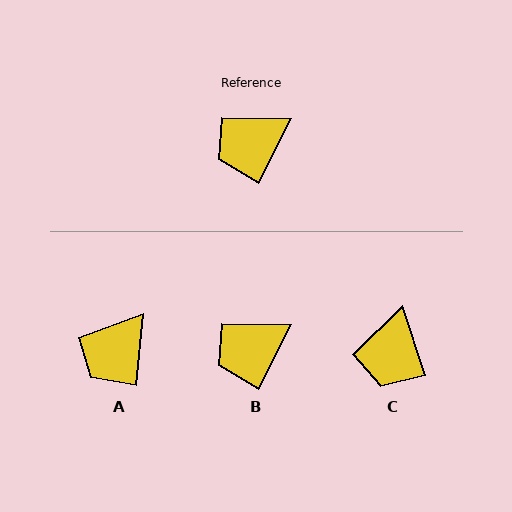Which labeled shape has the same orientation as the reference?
B.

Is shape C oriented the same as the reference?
No, it is off by about 46 degrees.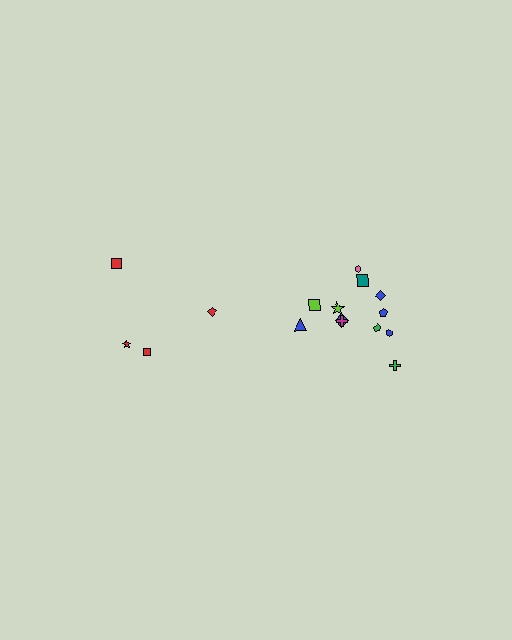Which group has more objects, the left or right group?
The right group.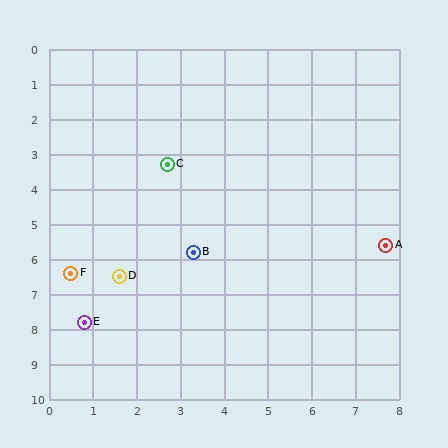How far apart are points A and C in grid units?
Points A and C are about 5.5 grid units apart.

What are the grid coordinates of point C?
Point C is at approximately (2.7, 3.3).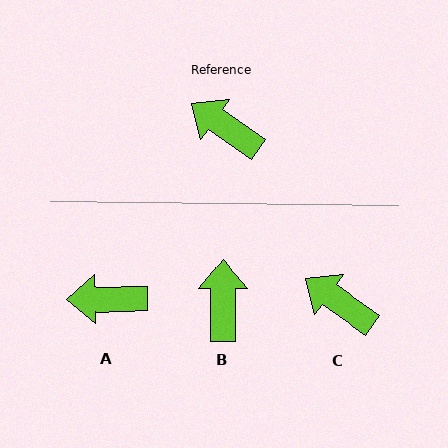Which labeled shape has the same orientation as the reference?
C.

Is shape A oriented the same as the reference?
No, it is off by about 36 degrees.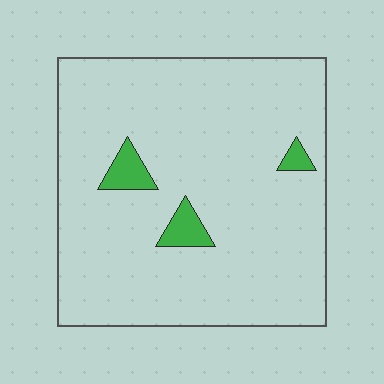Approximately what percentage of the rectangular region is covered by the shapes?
Approximately 5%.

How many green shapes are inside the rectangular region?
3.